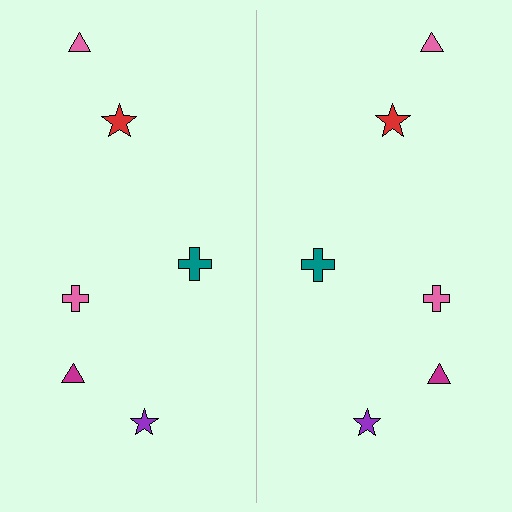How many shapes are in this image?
There are 12 shapes in this image.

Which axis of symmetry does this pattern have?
The pattern has a vertical axis of symmetry running through the center of the image.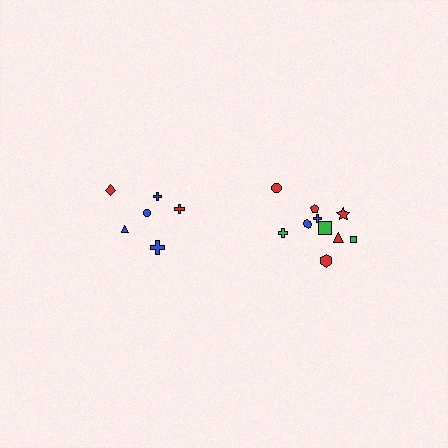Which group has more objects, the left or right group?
The right group.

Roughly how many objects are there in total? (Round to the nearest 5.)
Roughly 15 objects in total.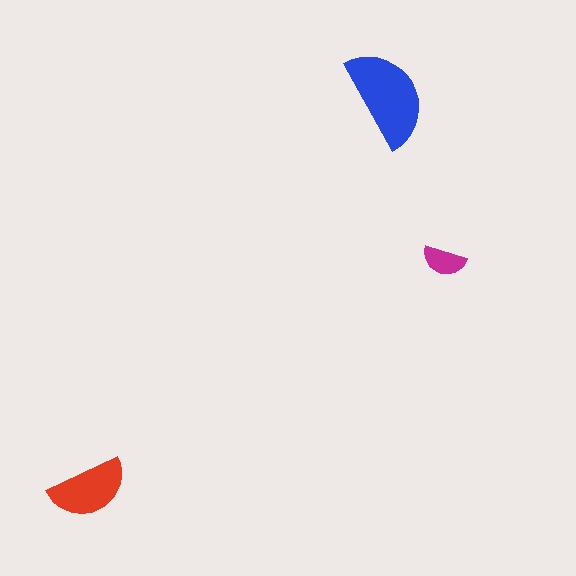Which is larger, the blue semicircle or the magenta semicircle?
The blue one.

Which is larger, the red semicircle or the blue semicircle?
The blue one.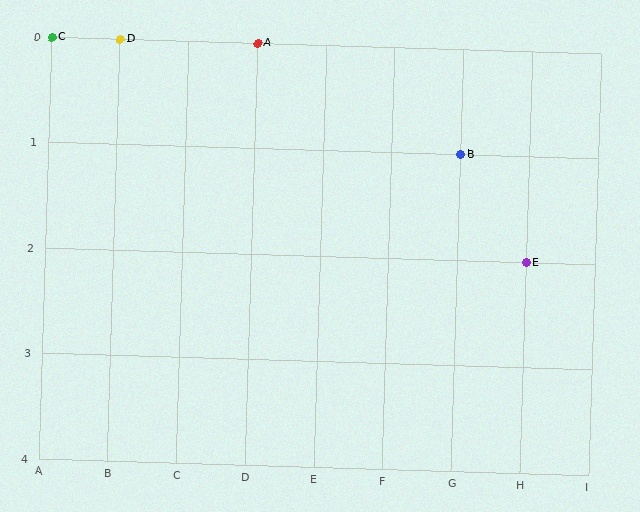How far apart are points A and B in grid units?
Points A and B are 3 columns and 1 row apart (about 3.2 grid units diagonally).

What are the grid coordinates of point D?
Point D is at grid coordinates (B, 0).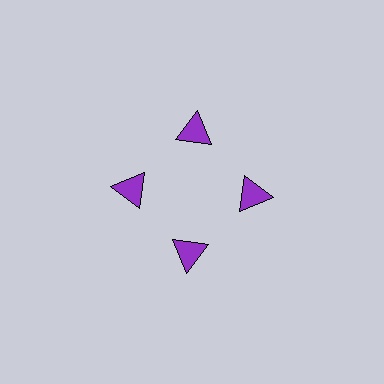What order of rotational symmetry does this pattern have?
This pattern has 4-fold rotational symmetry.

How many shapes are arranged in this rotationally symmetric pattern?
There are 4 shapes, arranged in 4 groups of 1.